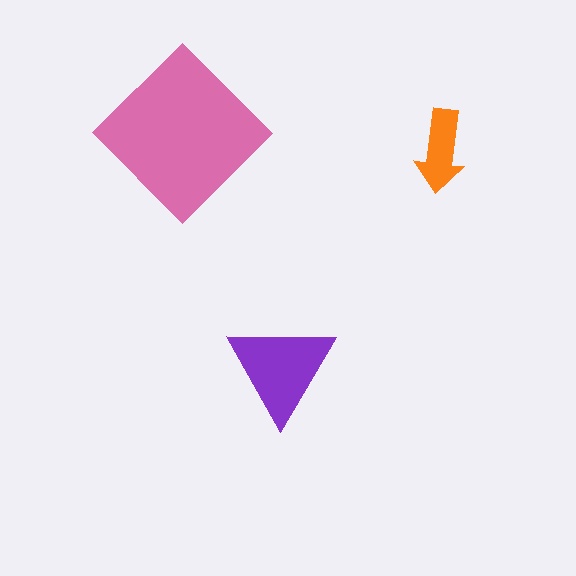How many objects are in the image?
There are 3 objects in the image.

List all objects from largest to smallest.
The pink diamond, the purple triangle, the orange arrow.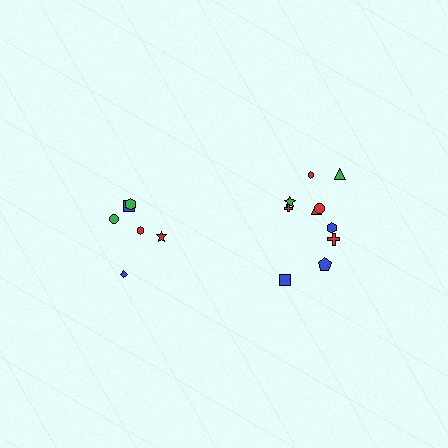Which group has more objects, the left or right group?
The right group.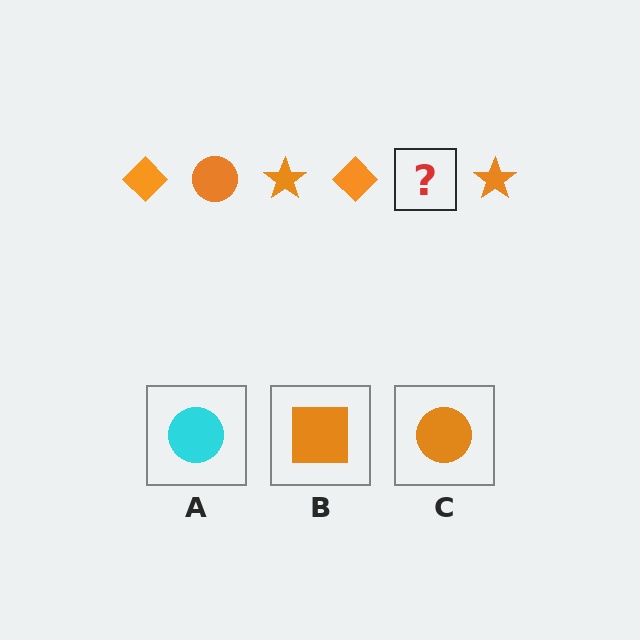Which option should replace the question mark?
Option C.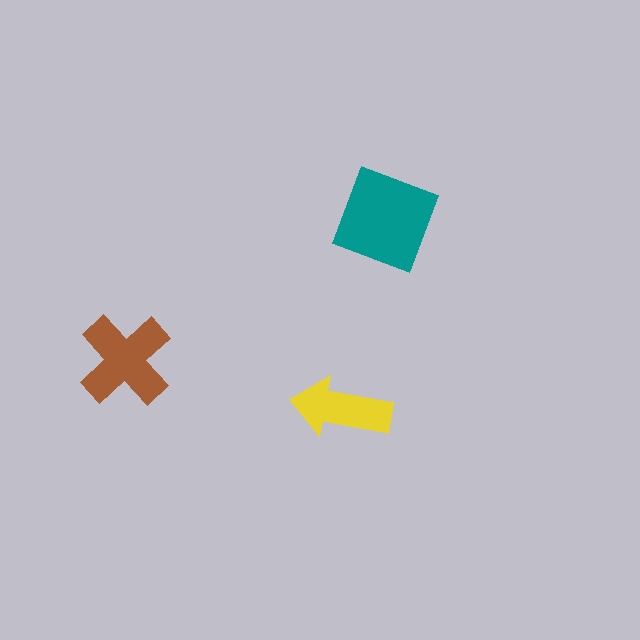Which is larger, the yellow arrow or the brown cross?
The brown cross.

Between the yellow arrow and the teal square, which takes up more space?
The teal square.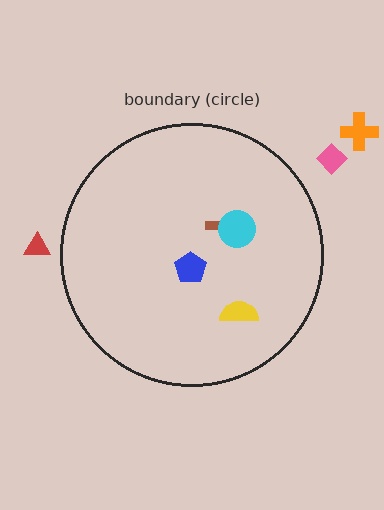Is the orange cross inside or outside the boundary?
Outside.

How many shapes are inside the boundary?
4 inside, 3 outside.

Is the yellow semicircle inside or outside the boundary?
Inside.